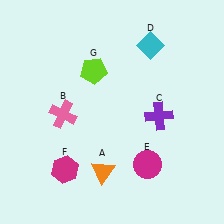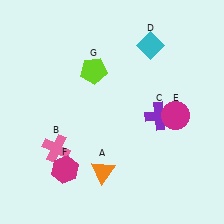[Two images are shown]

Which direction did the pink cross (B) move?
The pink cross (B) moved down.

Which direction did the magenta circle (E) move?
The magenta circle (E) moved up.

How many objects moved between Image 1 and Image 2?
2 objects moved between the two images.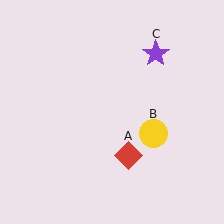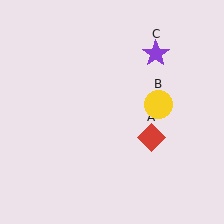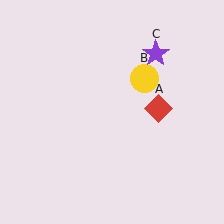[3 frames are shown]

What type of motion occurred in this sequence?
The red diamond (object A), yellow circle (object B) rotated counterclockwise around the center of the scene.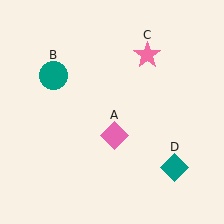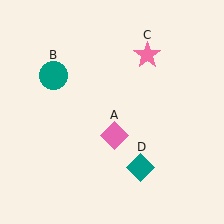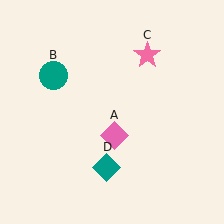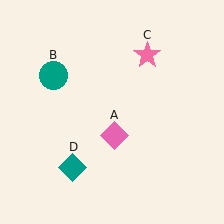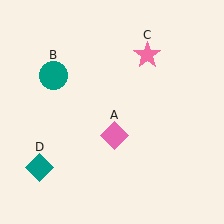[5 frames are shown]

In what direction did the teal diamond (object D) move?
The teal diamond (object D) moved left.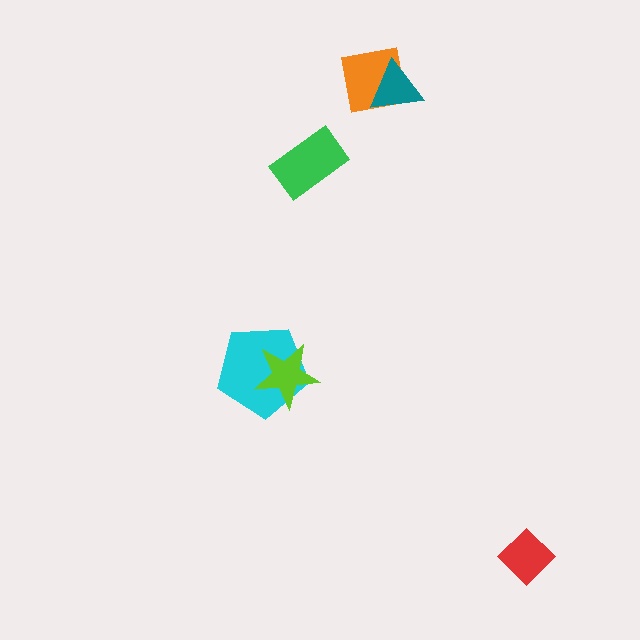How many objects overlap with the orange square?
1 object overlaps with the orange square.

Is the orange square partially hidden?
Yes, it is partially covered by another shape.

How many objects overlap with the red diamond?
0 objects overlap with the red diamond.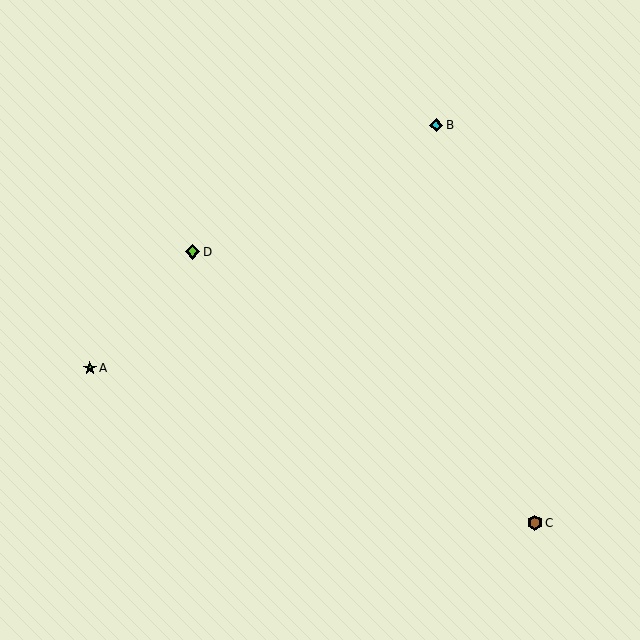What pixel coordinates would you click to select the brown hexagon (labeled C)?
Click at (535, 523) to select the brown hexagon C.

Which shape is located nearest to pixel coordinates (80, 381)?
The lime star (labeled A) at (90, 368) is nearest to that location.